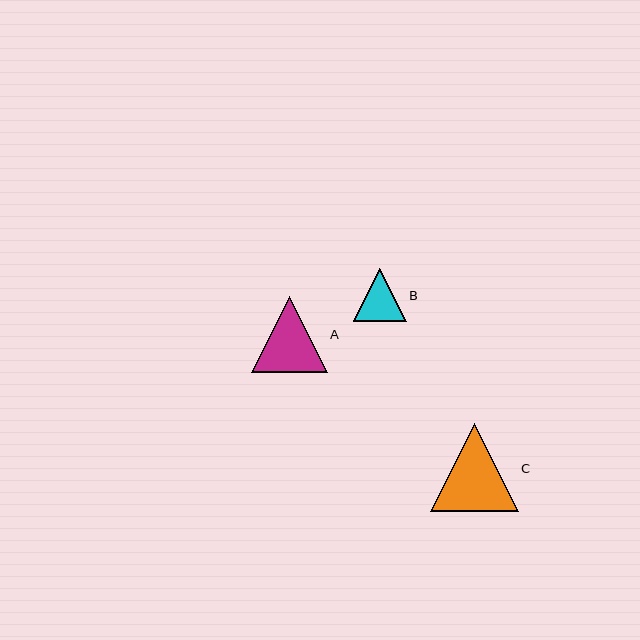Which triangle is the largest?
Triangle C is the largest with a size of approximately 88 pixels.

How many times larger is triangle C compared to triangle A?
Triangle C is approximately 1.2 times the size of triangle A.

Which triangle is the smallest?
Triangle B is the smallest with a size of approximately 53 pixels.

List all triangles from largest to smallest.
From largest to smallest: C, A, B.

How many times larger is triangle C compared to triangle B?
Triangle C is approximately 1.7 times the size of triangle B.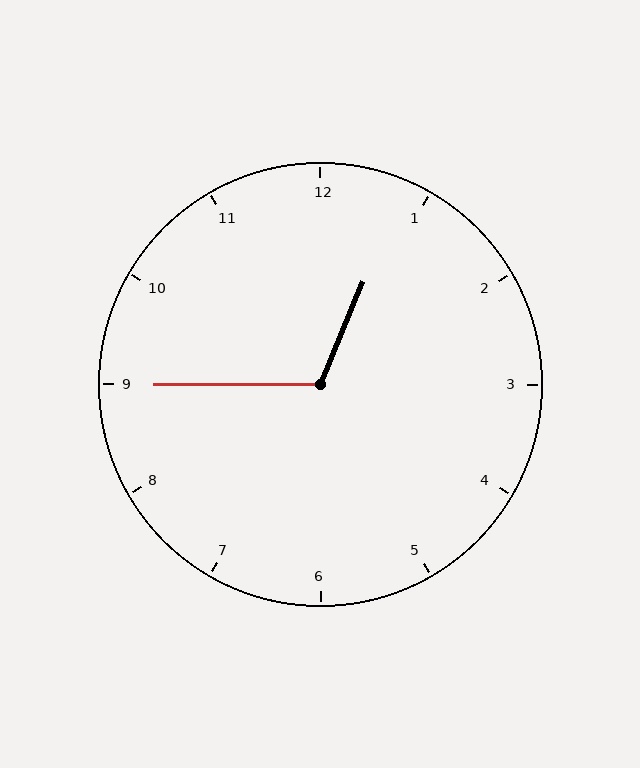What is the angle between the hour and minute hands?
Approximately 112 degrees.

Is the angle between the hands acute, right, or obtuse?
It is obtuse.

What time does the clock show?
12:45.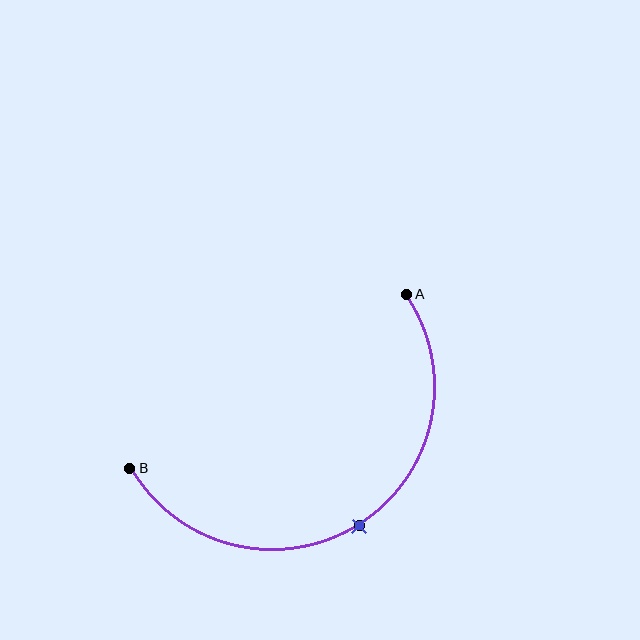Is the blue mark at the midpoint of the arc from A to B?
Yes. The blue mark lies on the arc at equal arc-length from both A and B — it is the arc midpoint.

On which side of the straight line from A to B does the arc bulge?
The arc bulges below the straight line connecting A and B.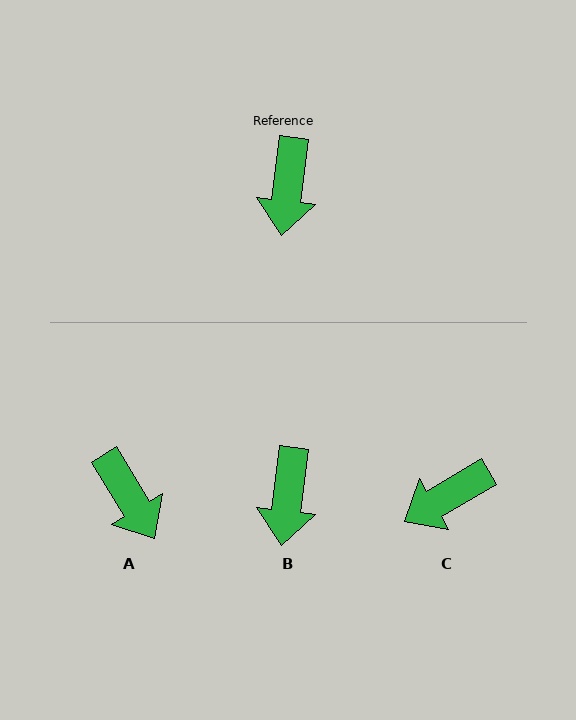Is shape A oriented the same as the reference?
No, it is off by about 39 degrees.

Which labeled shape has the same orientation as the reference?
B.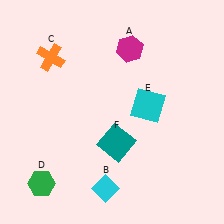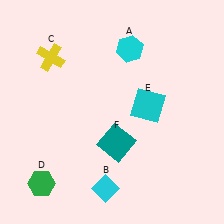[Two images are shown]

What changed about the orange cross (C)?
In Image 1, C is orange. In Image 2, it changed to yellow.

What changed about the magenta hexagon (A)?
In Image 1, A is magenta. In Image 2, it changed to cyan.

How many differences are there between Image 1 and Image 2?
There are 2 differences between the two images.